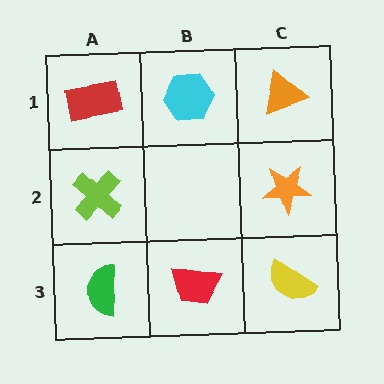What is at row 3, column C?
A yellow semicircle.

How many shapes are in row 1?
3 shapes.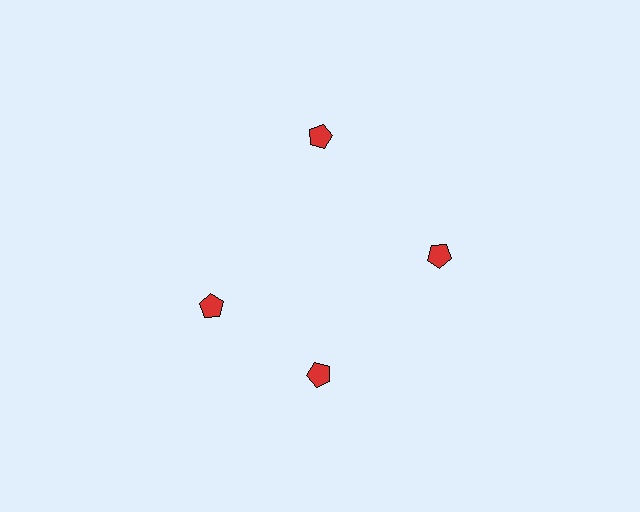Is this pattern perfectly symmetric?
No. The 4 red pentagons are arranged in a ring, but one element near the 9 o'clock position is rotated out of alignment along the ring, breaking the 4-fold rotational symmetry.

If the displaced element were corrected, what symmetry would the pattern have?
It would have 4-fold rotational symmetry — the pattern would map onto itself every 90 degrees.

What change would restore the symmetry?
The symmetry would be restored by rotating it back into even spacing with its neighbors so that all 4 pentagons sit at equal angles and equal distance from the center.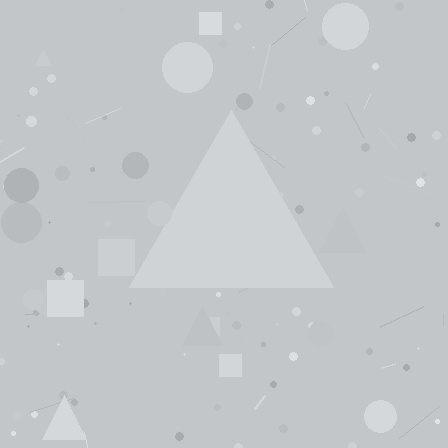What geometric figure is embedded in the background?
A triangle is embedded in the background.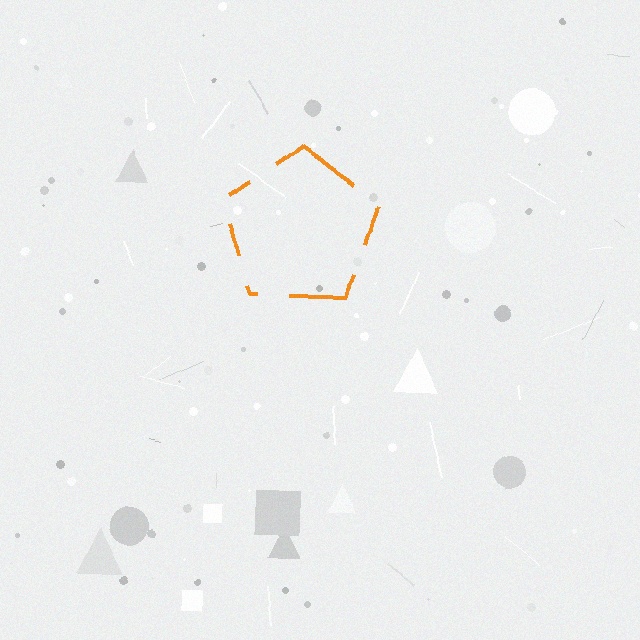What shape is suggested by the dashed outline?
The dashed outline suggests a pentagon.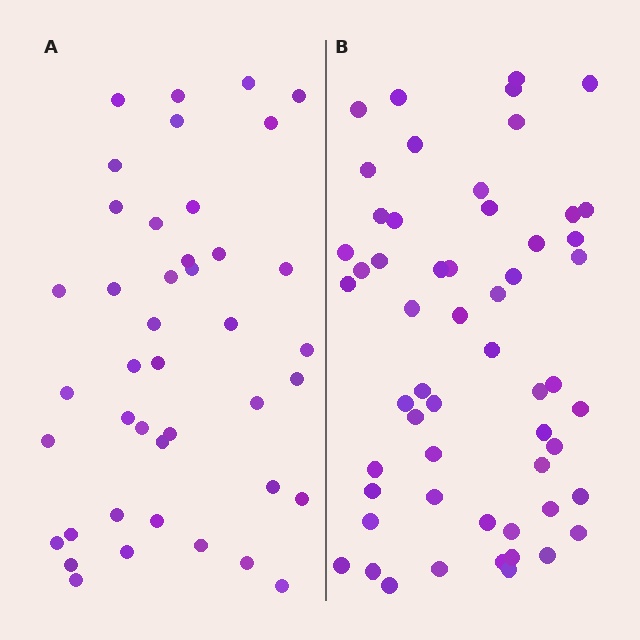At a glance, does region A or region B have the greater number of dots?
Region B (the right region) has more dots.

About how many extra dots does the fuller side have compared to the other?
Region B has approximately 15 more dots than region A.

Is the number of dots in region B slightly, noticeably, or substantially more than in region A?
Region B has noticeably more, but not dramatically so. The ratio is roughly 1.3 to 1.